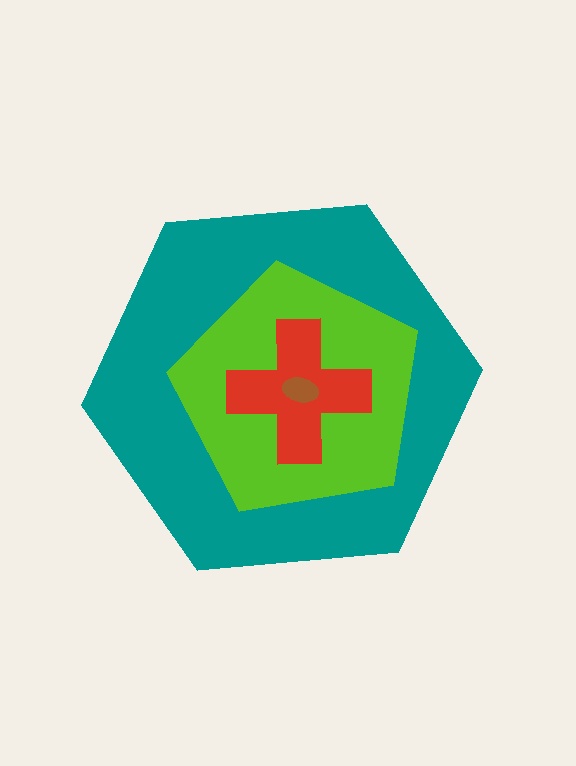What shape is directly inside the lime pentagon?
The red cross.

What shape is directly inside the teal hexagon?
The lime pentagon.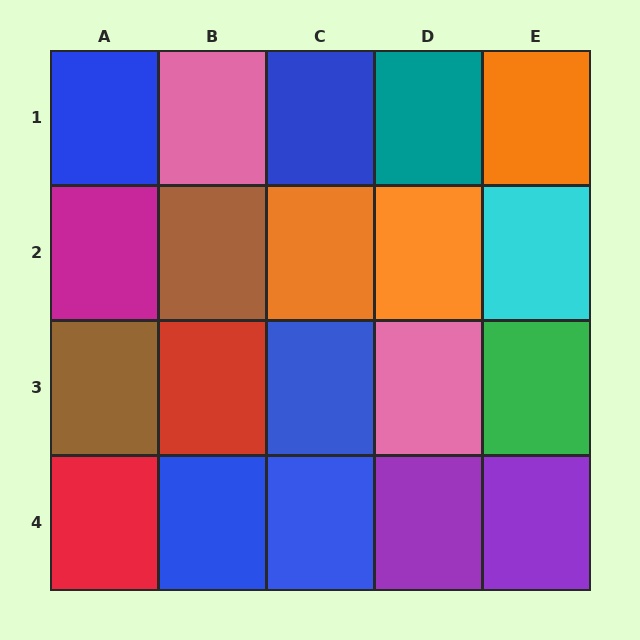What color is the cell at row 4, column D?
Purple.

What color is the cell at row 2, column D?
Orange.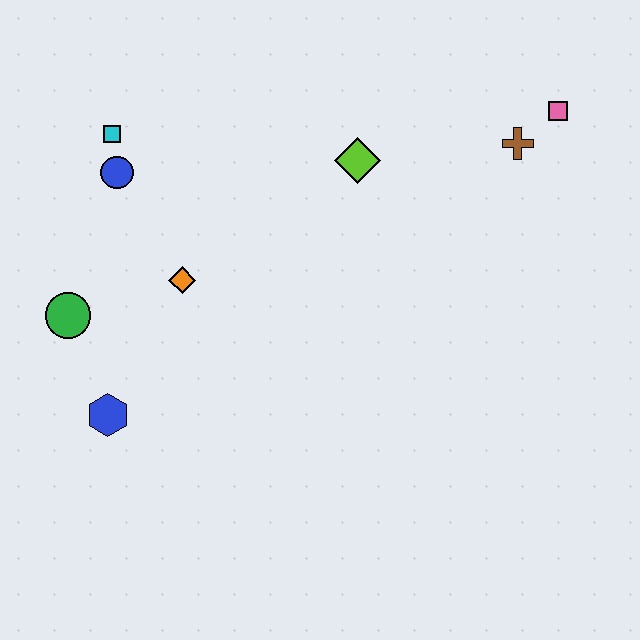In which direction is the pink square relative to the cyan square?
The pink square is to the right of the cyan square.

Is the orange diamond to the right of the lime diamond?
No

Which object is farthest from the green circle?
The pink square is farthest from the green circle.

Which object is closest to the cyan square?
The blue circle is closest to the cyan square.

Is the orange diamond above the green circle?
Yes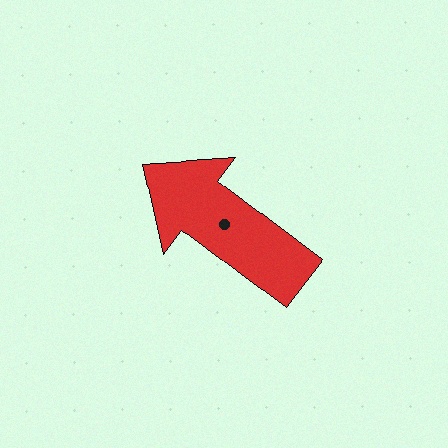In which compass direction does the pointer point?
Northwest.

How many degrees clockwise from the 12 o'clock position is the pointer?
Approximately 307 degrees.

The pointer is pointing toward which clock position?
Roughly 10 o'clock.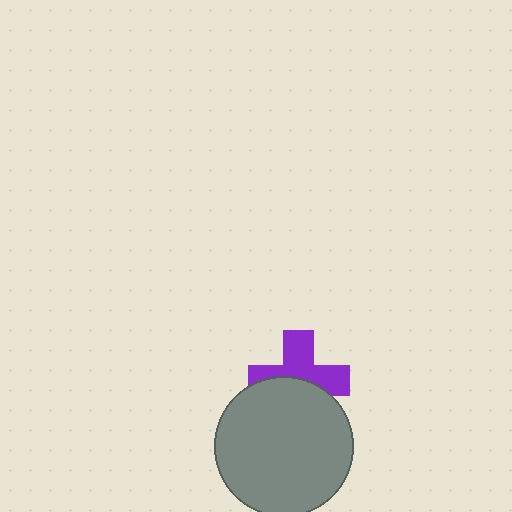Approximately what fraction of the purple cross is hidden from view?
Roughly 44% of the purple cross is hidden behind the gray circle.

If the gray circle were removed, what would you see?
You would see the complete purple cross.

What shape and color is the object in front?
The object in front is a gray circle.